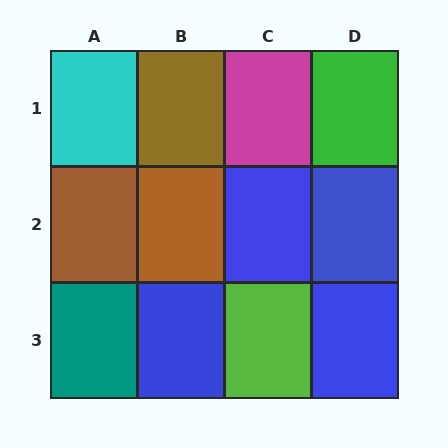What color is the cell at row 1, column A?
Cyan.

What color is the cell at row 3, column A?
Teal.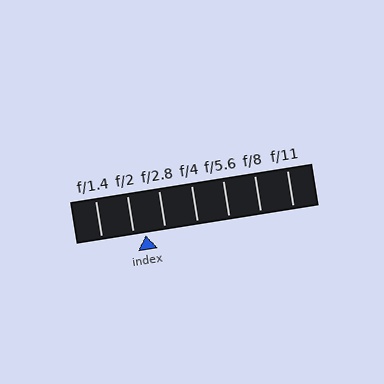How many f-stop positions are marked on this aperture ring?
There are 7 f-stop positions marked.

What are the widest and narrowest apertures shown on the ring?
The widest aperture shown is f/1.4 and the narrowest is f/11.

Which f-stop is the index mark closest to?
The index mark is closest to f/2.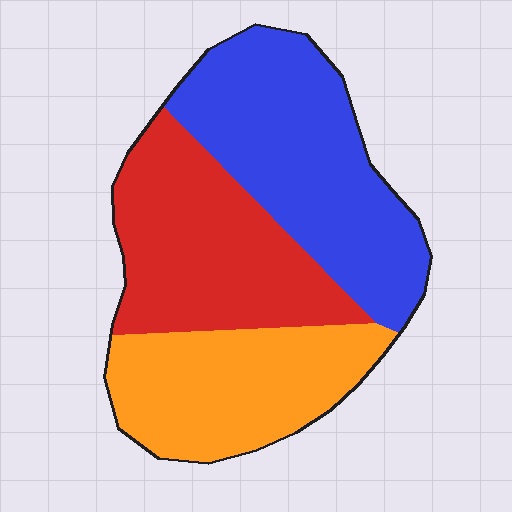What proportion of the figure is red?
Red covers 33% of the figure.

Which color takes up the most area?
Blue, at roughly 40%.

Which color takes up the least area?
Orange, at roughly 30%.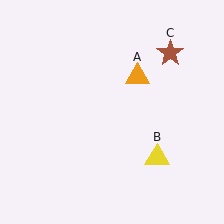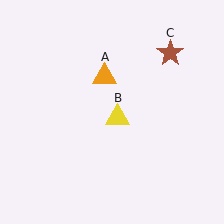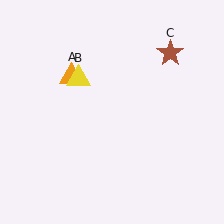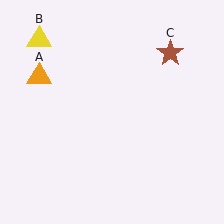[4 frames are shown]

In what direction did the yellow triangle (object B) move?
The yellow triangle (object B) moved up and to the left.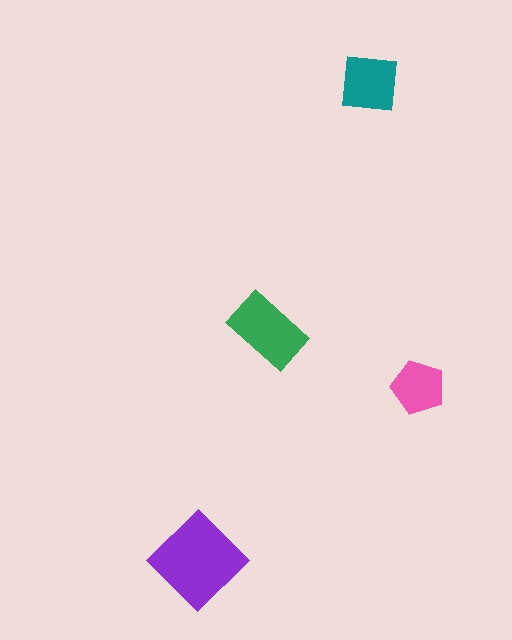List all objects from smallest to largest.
The pink pentagon, the teal square, the green rectangle, the purple diamond.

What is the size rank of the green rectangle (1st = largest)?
2nd.